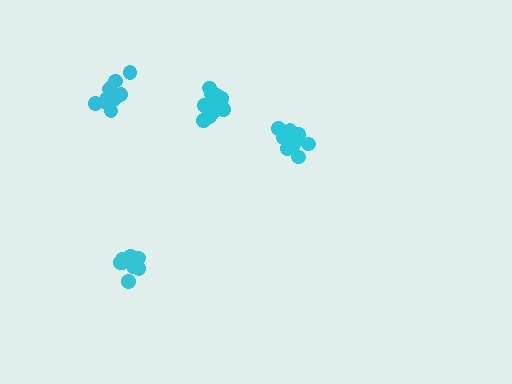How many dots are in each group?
Group 1: 9 dots, Group 2: 14 dots, Group 3: 13 dots, Group 4: 9 dots (45 total).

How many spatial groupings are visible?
There are 4 spatial groupings.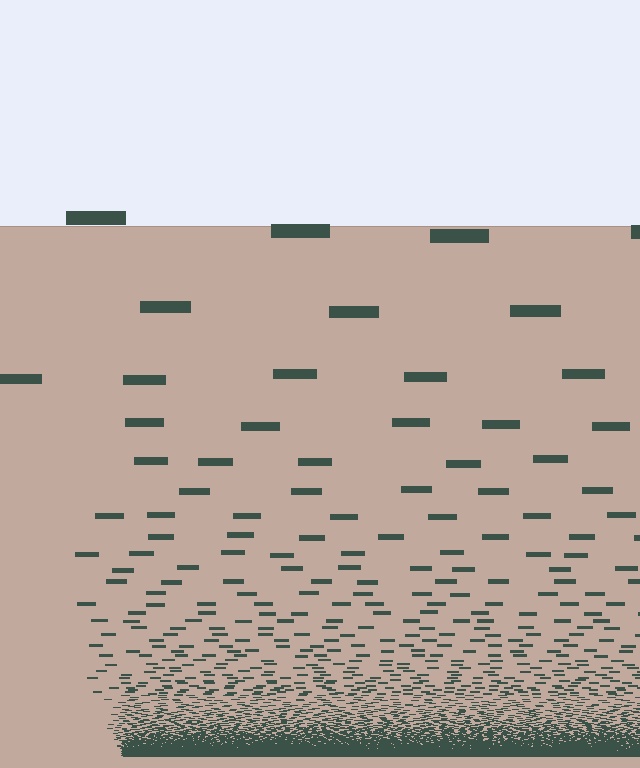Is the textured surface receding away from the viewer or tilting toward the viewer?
The surface appears to tilt toward the viewer. Texture elements get larger and sparser toward the top.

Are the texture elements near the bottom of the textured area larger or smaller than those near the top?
Smaller. The gradient is inverted — elements near the bottom are smaller and denser.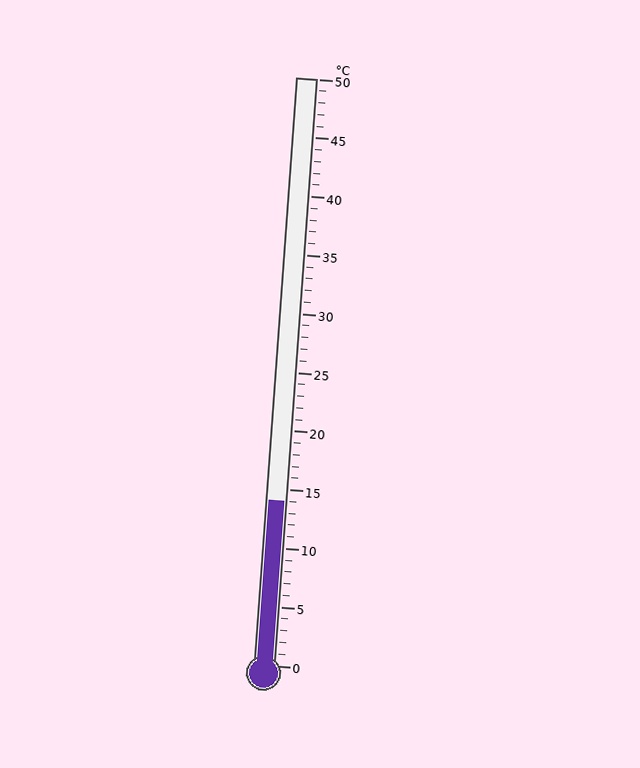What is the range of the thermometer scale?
The thermometer scale ranges from 0°C to 50°C.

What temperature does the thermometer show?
The thermometer shows approximately 14°C.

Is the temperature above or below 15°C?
The temperature is below 15°C.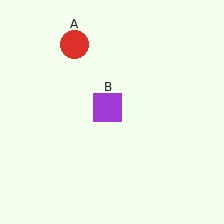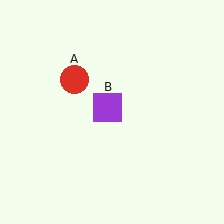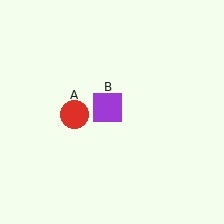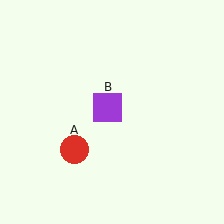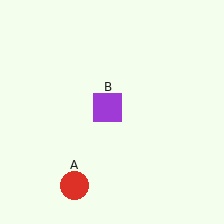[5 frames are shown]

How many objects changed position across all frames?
1 object changed position: red circle (object A).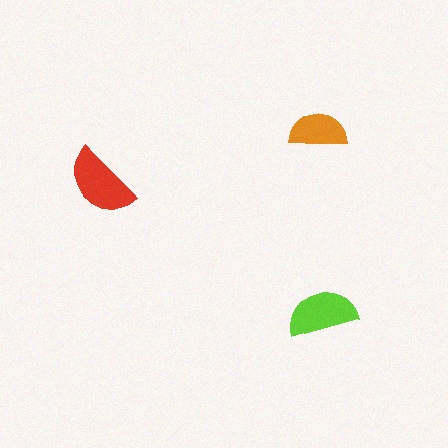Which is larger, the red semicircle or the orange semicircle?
The red one.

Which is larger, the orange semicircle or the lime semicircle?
The lime one.